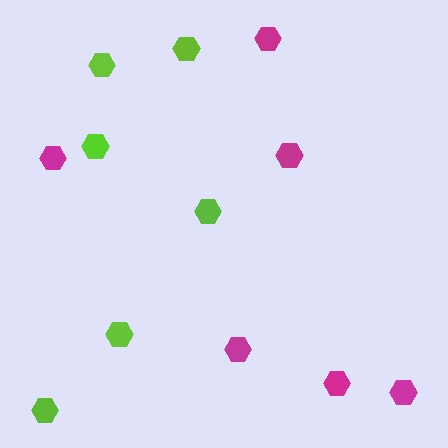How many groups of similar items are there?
There are 2 groups: one group of magenta hexagons (6) and one group of lime hexagons (6).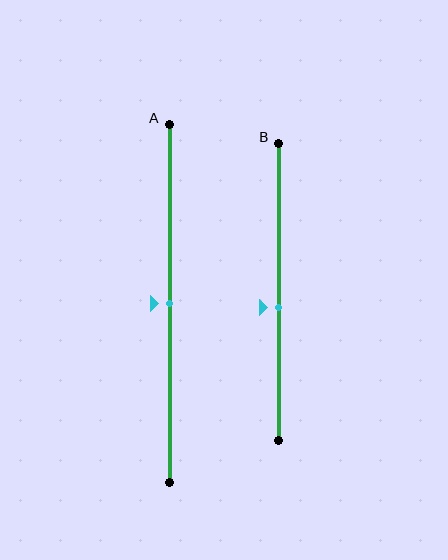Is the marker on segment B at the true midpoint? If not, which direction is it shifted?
No, the marker on segment B is shifted downward by about 5% of the segment length.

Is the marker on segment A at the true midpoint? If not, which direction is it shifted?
Yes, the marker on segment A is at the true midpoint.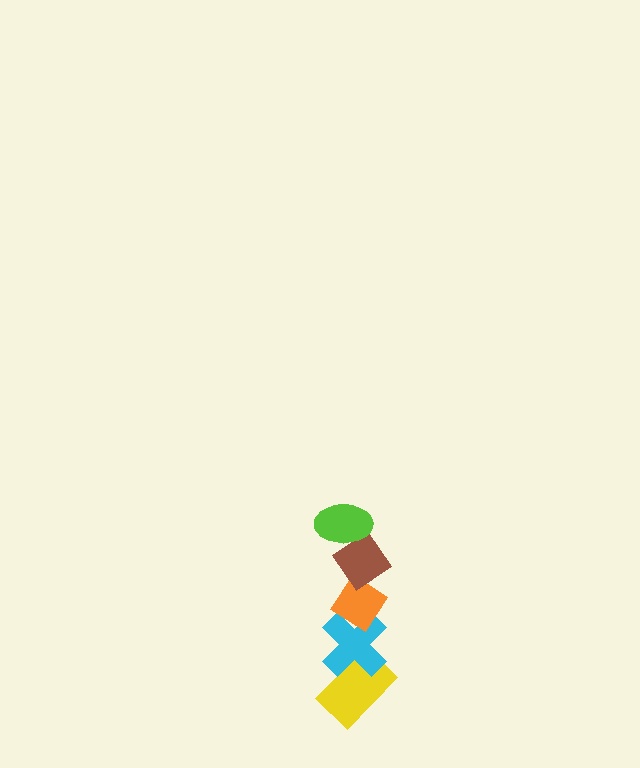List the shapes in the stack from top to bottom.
From top to bottom: the lime ellipse, the brown diamond, the orange diamond, the cyan cross, the yellow rectangle.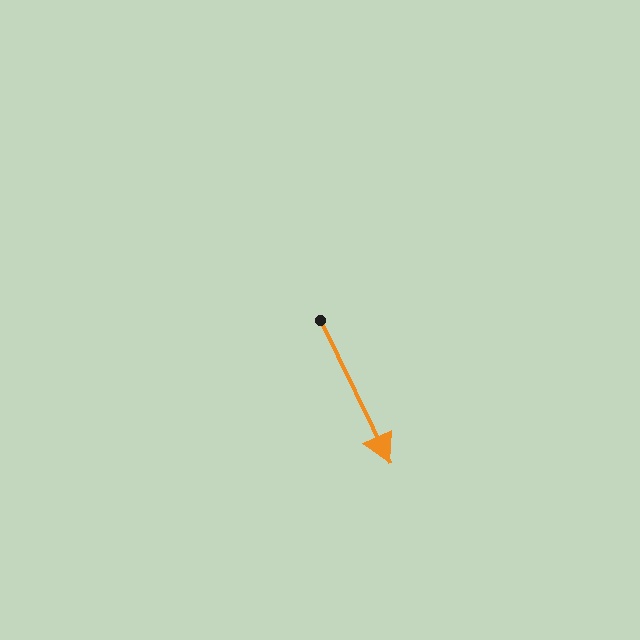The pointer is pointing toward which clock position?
Roughly 5 o'clock.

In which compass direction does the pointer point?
Southeast.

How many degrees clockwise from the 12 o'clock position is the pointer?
Approximately 154 degrees.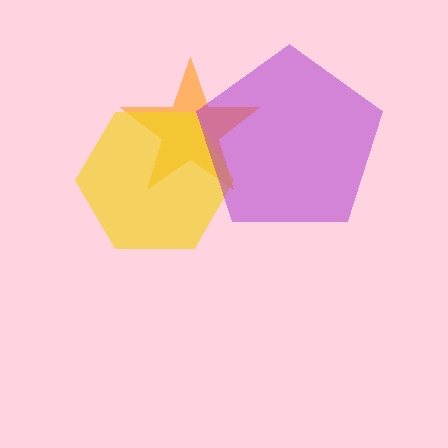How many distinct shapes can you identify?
There are 3 distinct shapes: an orange star, a yellow hexagon, a purple pentagon.